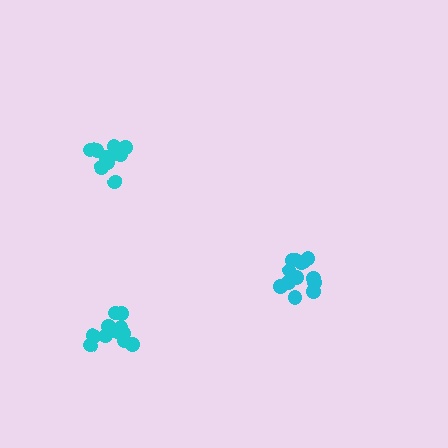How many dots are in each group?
Group 1: 12 dots, Group 2: 12 dots, Group 3: 12 dots (36 total).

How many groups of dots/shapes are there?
There are 3 groups.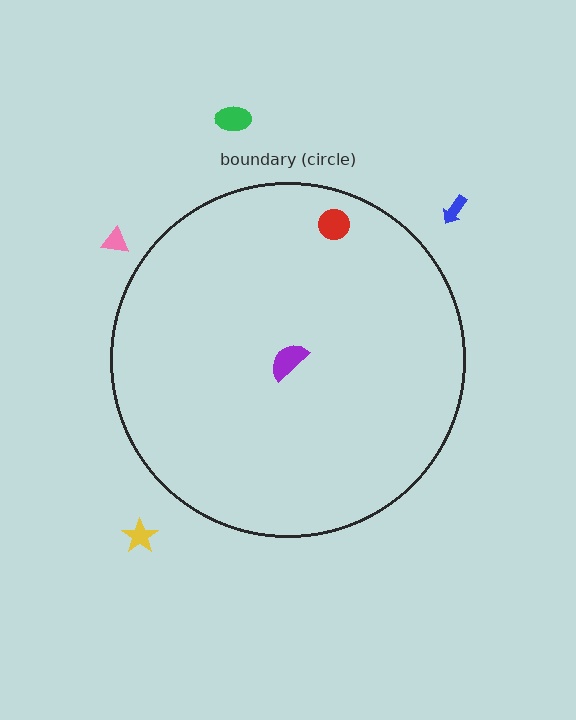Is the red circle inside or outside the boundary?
Inside.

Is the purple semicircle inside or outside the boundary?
Inside.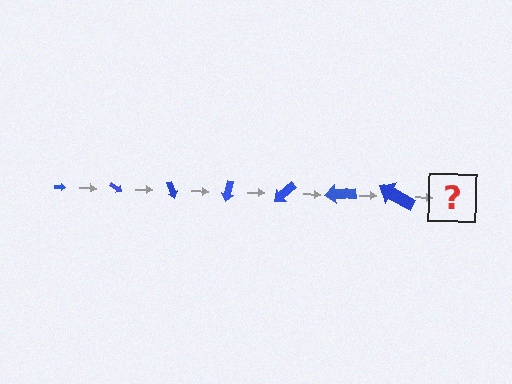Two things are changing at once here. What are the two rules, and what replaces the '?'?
The two rules are that the arrow grows larger each step and it rotates 35 degrees each step. The '?' should be an arrow, larger than the previous one and rotated 245 degrees from the start.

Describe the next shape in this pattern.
It should be an arrow, larger than the previous one and rotated 245 degrees from the start.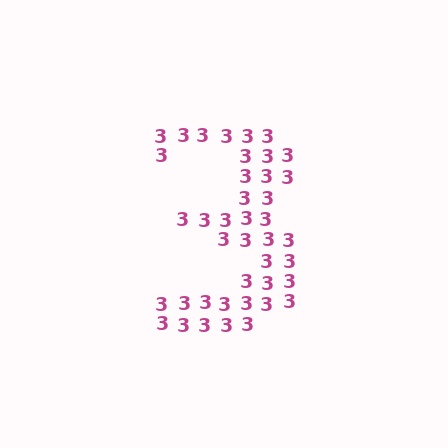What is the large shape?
The large shape is the digit 3.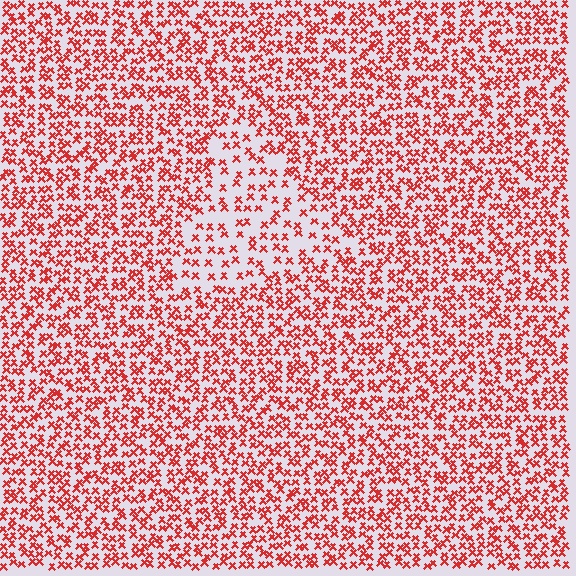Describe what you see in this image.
The image contains small red elements arranged at two different densities. A triangle-shaped region is visible where the elements are less densely packed than the surrounding area.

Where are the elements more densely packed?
The elements are more densely packed outside the triangle boundary.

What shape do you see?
I see a triangle.